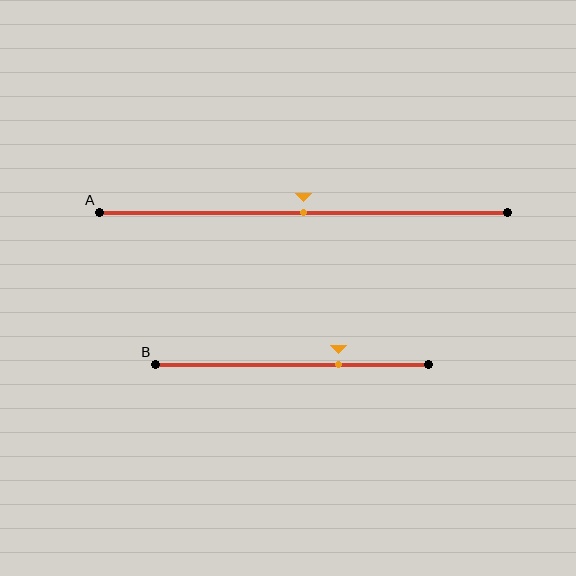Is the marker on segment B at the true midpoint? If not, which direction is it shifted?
No, the marker on segment B is shifted to the right by about 17% of the segment length.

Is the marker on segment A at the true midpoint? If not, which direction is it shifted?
Yes, the marker on segment A is at the true midpoint.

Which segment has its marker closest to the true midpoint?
Segment A has its marker closest to the true midpoint.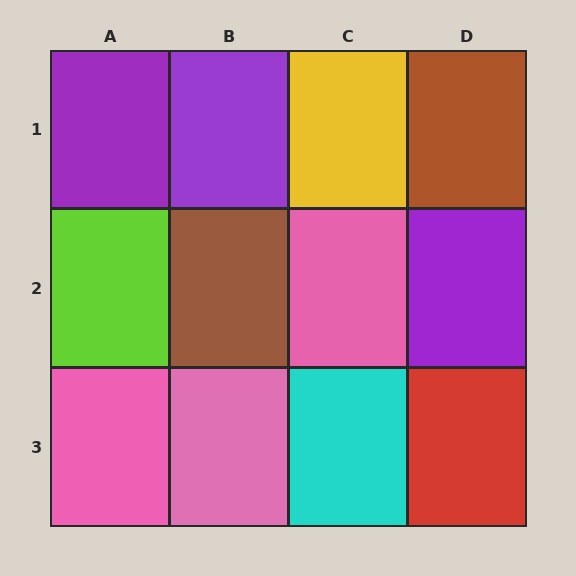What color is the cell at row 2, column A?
Lime.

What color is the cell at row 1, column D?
Brown.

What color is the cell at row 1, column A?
Purple.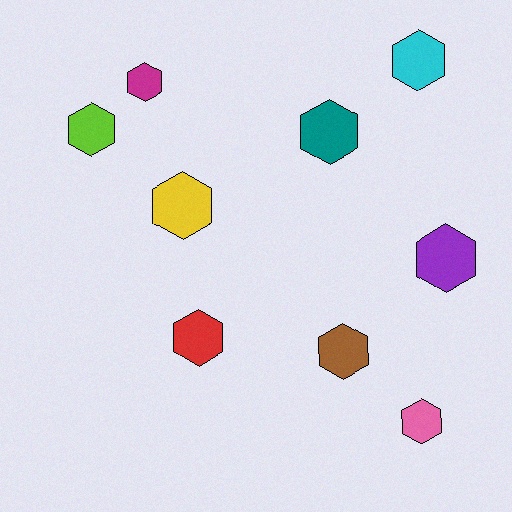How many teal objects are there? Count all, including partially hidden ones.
There is 1 teal object.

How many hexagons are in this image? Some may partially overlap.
There are 9 hexagons.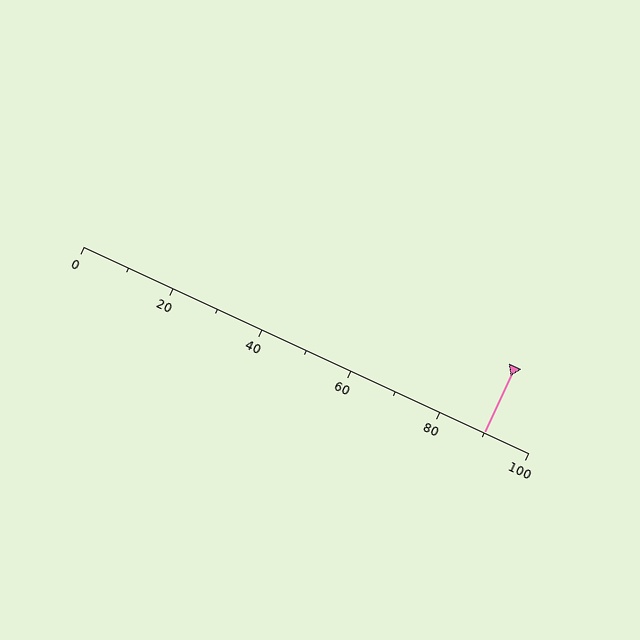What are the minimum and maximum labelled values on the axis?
The axis runs from 0 to 100.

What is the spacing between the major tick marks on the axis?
The major ticks are spaced 20 apart.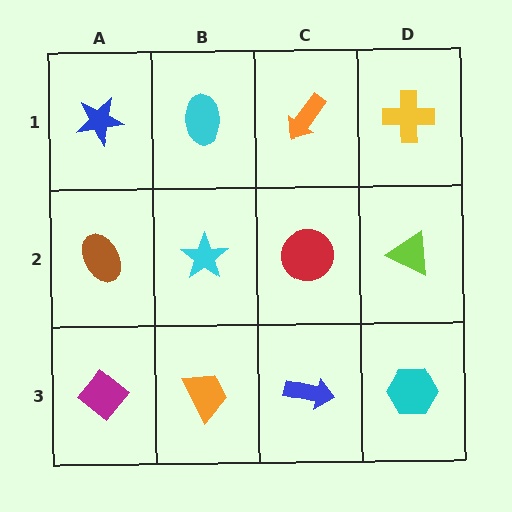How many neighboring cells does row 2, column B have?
4.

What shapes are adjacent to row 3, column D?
A lime triangle (row 2, column D), a blue arrow (row 3, column C).